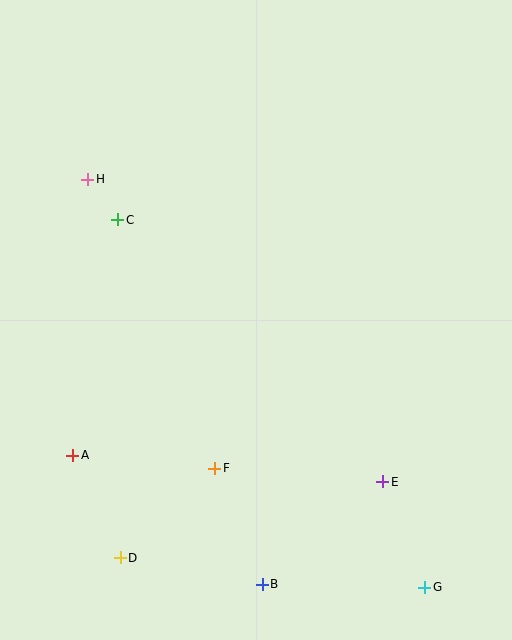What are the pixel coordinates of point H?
Point H is at (88, 179).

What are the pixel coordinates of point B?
Point B is at (262, 584).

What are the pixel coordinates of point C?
Point C is at (118, 220).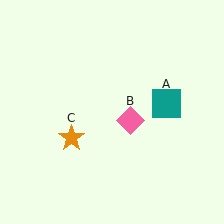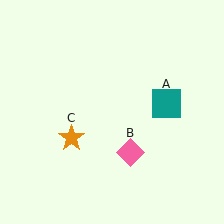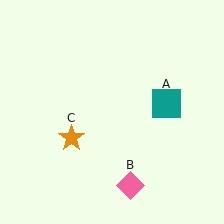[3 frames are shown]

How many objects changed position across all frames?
1 object changed position: pink diamond (object B).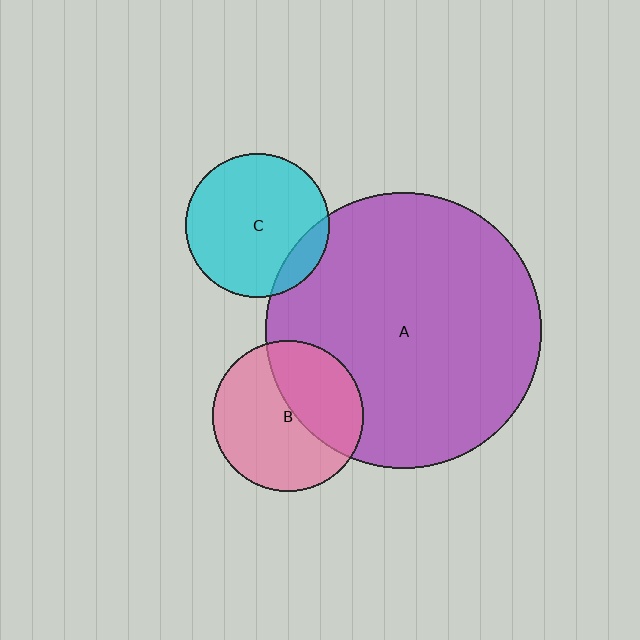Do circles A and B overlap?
Yes.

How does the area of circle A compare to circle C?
Approximately 3.7 times.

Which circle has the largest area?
Circle A (purple).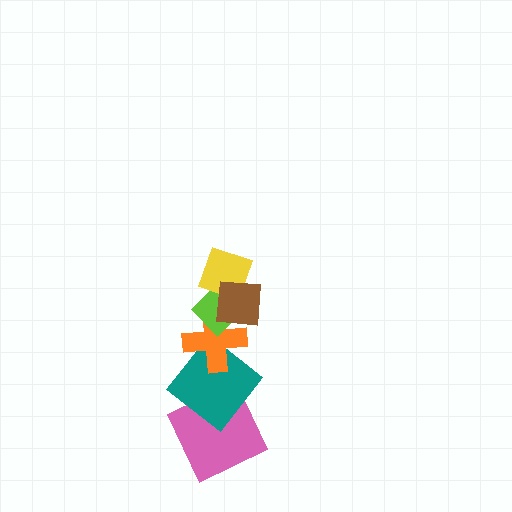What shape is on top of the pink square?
The teal diamond is on top of the pink square.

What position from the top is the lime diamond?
The lime diamond is 3rd from the top.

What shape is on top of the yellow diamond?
The brown square is on top of the yellow diamond.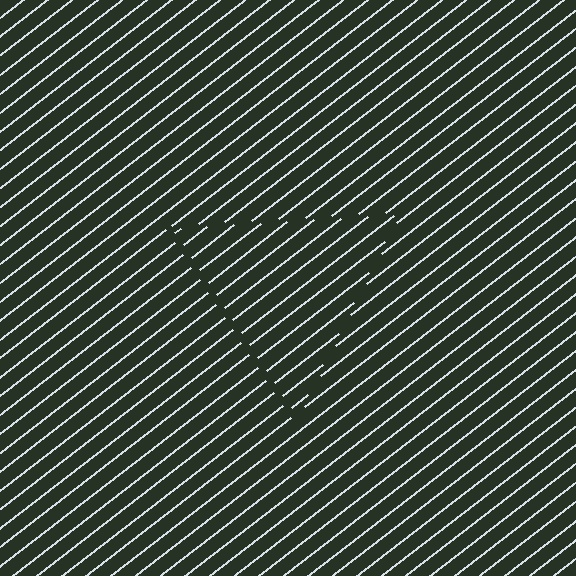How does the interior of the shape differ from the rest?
The interior of the shape contains the same grating, shifted by half a period — the contour is defined by the phase discontinuity where line-ends from the inner and outer gratings abut.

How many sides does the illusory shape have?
3 sides — the line-ends trace a triangle.